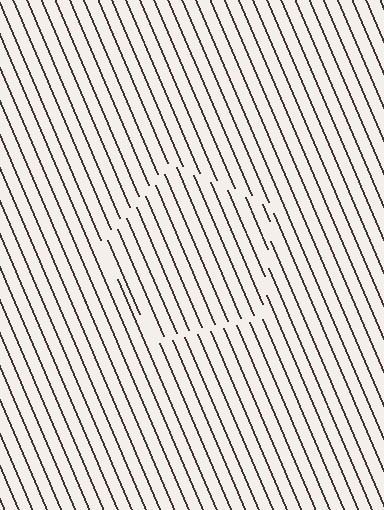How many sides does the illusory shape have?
5 sides — the line-ends trace a pentagon.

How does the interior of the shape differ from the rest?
The interior of the shape contains the same grating, shifted by half a period — the contour is defined by the phase discontinuity where line-ends from the inner and outer gratings abut.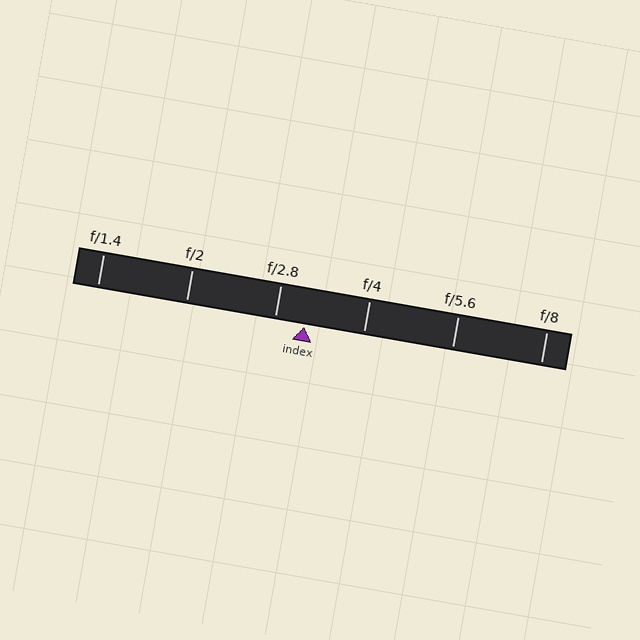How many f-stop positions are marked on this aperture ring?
There are 6 f-stop positions marked.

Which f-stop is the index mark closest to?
The index mark is closest to f/2.8.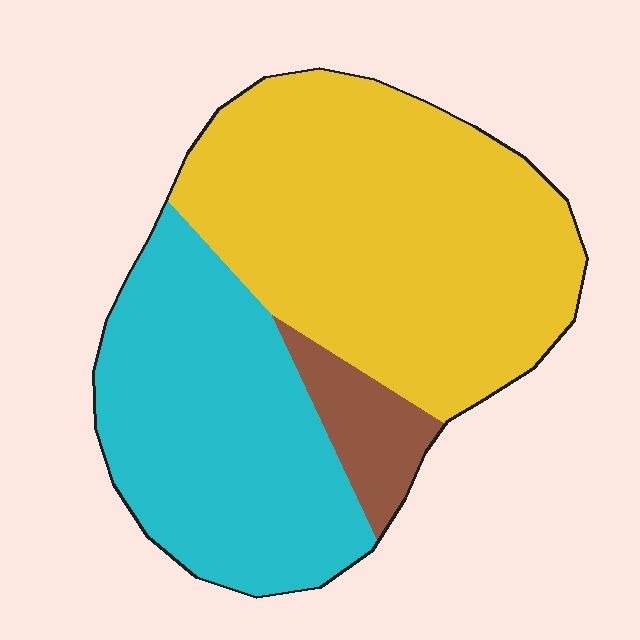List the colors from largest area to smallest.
From largest to smallest: yellow, cyan, brown.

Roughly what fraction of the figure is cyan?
Cyan takes up about three eighths (3/8) of the figure.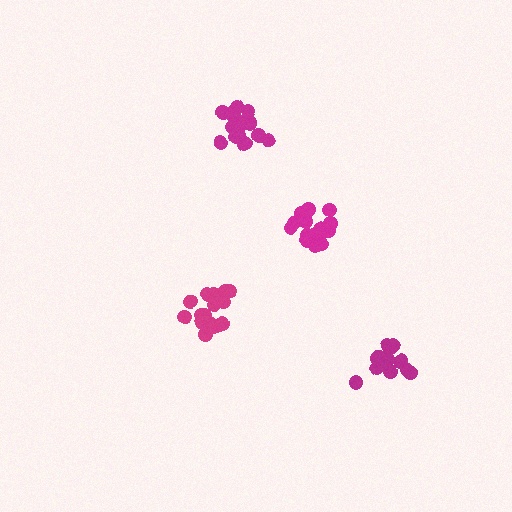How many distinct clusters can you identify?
There are 4 distinct clusters.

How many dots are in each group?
Group 1: 18 dots, Group 2: 15 dots, Group 3: 16 dots, Group 4: 20 dots (69 total).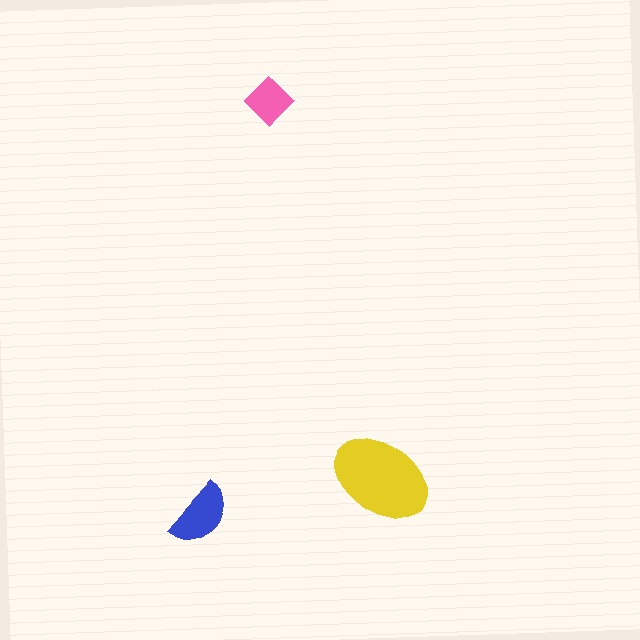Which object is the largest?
The yellow ellipse.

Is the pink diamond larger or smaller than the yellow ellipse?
Smaller.